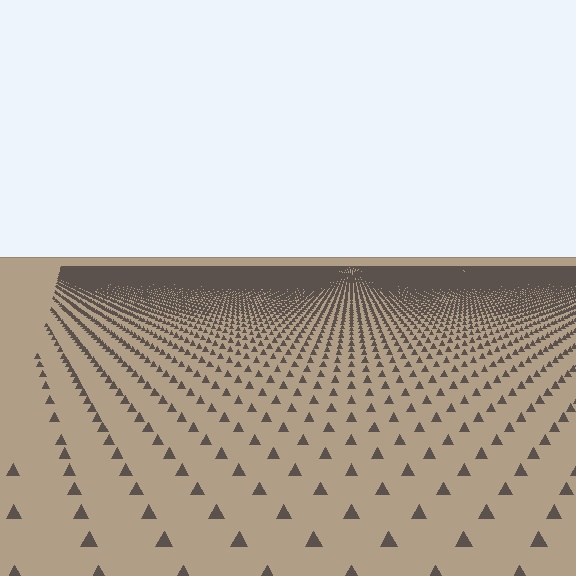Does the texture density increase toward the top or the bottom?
Density increases toward the top.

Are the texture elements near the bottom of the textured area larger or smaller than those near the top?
Larger. Near the bottom, elements are closer to the viewer and appear at a bigger on-screen size.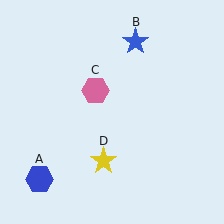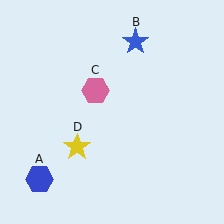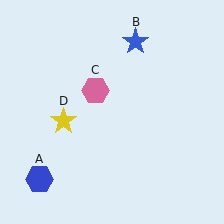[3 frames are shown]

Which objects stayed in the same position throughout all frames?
Blue hexagon (object A) and blue star (object B) and pink hexagon (object C) remained stationary.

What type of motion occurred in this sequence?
The yellow star (object D) rotated clockwise around the center of the scene.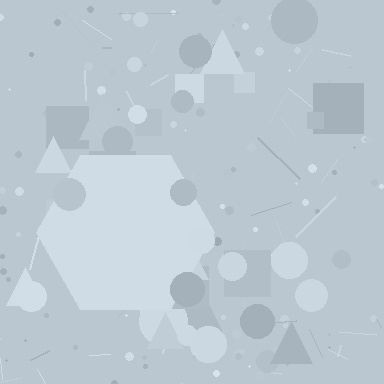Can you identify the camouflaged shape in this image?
The camouflaged shape is a hexagon.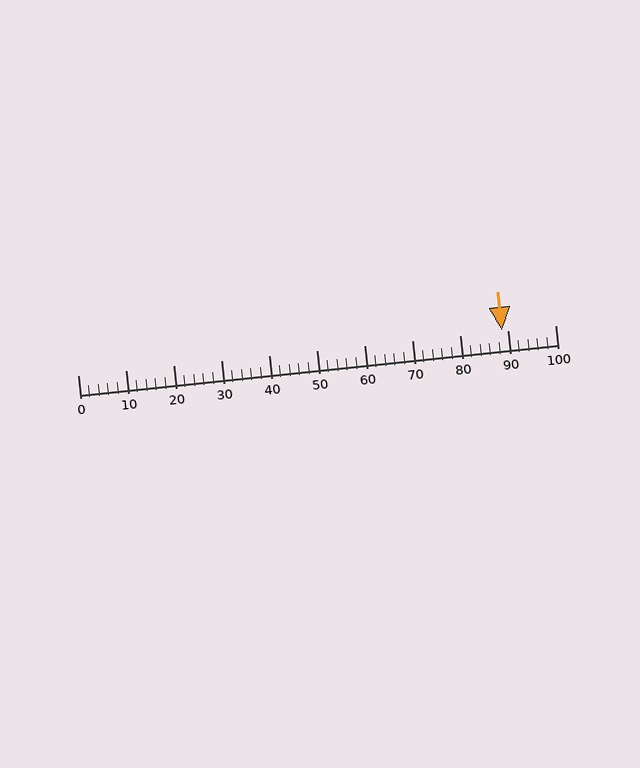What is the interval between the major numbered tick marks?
The major tick marks are spaced 10 units apart.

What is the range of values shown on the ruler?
The ruler shows values from 0 to 100.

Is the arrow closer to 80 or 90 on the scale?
The arrow is closer to 90.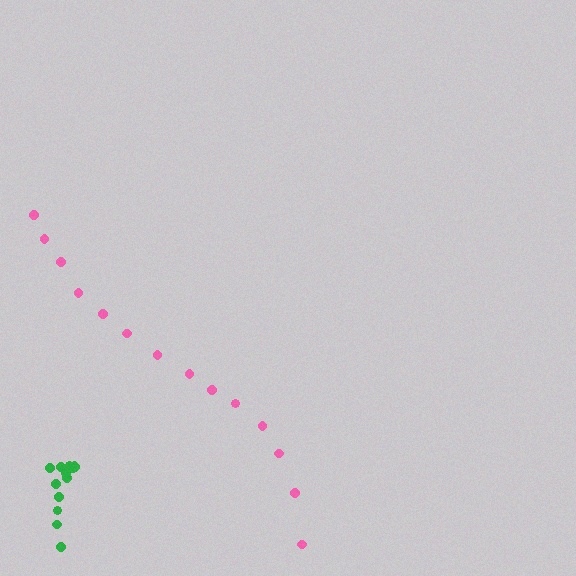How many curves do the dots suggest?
There are 2 distinct paths.